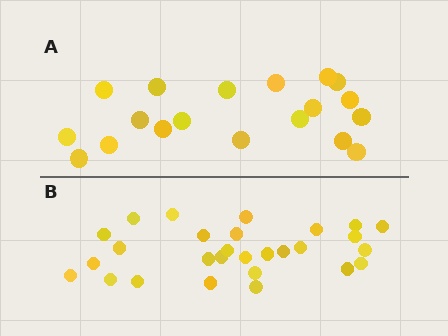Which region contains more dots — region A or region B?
Region B (the bottom region) has more dots.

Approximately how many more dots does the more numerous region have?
Region B has roughly 8 or so more dots than region A.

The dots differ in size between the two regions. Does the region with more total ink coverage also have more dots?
No. Region A has more total ink coverage because its dots are larger, but region B actually contains more individual dots. Total area can be misleading — the number of items is what matters here.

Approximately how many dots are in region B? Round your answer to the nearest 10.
About 30 dots. (The exact count is 28, which rounds to 30.)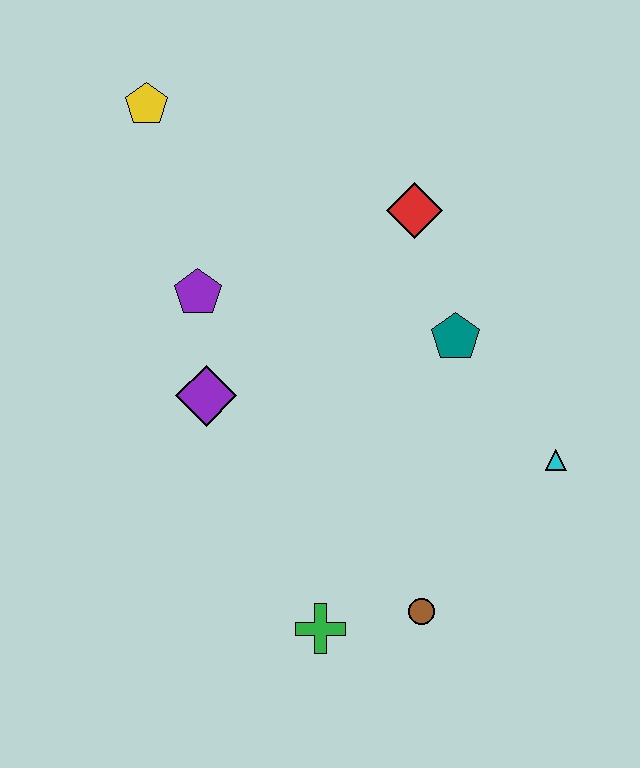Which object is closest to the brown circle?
The green cross is closest to the brown circle.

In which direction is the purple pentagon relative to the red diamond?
The purple pentagon is to the left of the red diamond.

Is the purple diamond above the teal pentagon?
No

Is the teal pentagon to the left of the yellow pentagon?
No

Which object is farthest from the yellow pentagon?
The brown circle is farthest from the yellow pentagon.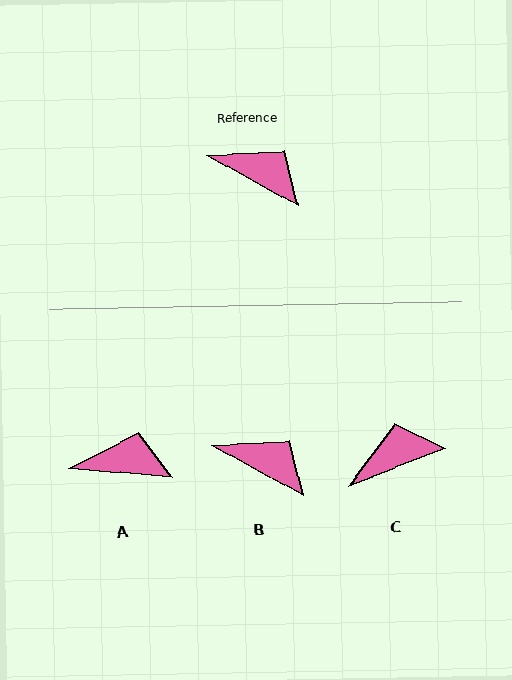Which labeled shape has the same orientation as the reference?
B.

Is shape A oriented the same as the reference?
No, it is off by about 24 degrees.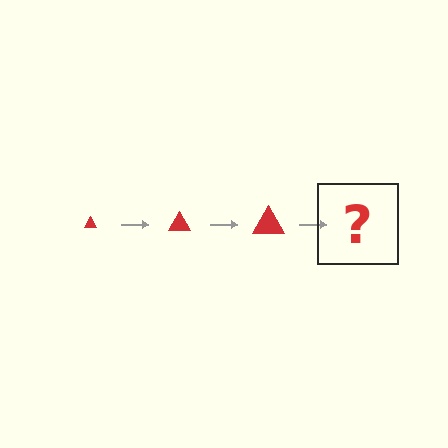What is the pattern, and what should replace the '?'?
The pattern is that the triangle gets progressively larger each step. The '?' should be a red triangle, larger than the previous one.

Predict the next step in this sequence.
The next step is a red triangle, larger than the previous one.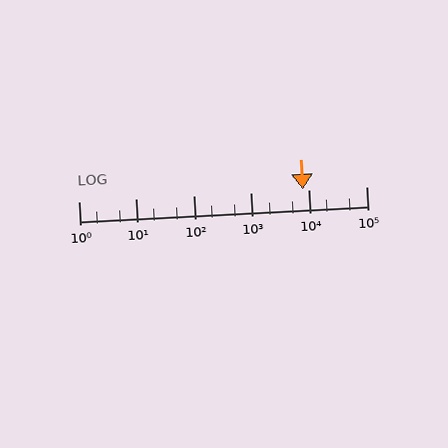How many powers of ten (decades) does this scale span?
The scale spans 5 decades, from 1 to 100000.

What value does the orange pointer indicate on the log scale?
The pointer indicates approximately 8000.